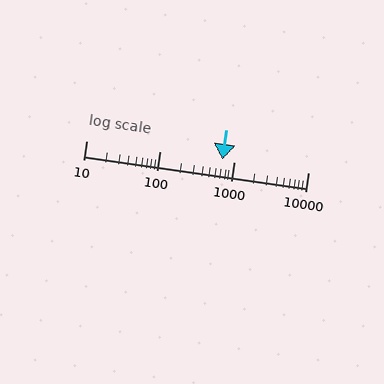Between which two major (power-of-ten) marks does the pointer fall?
The pointer is between 100 and 1000.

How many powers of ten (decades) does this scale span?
The scale spans 3 decades, from 10 to 10000.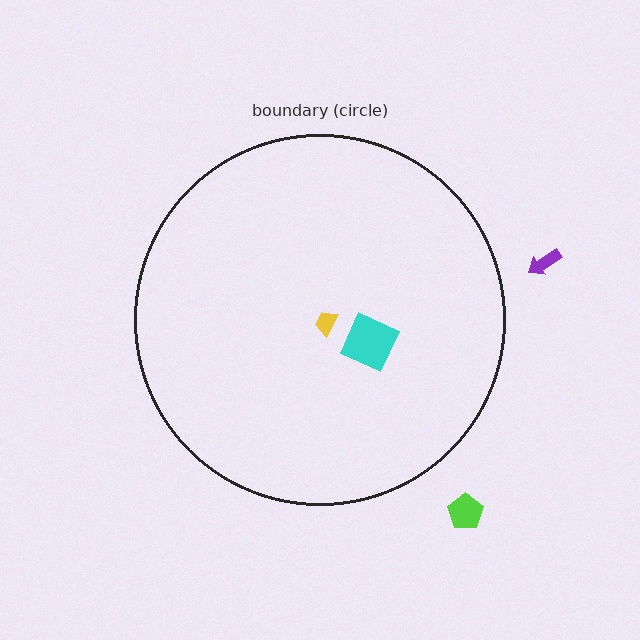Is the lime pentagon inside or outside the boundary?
Outside.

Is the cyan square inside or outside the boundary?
Inside.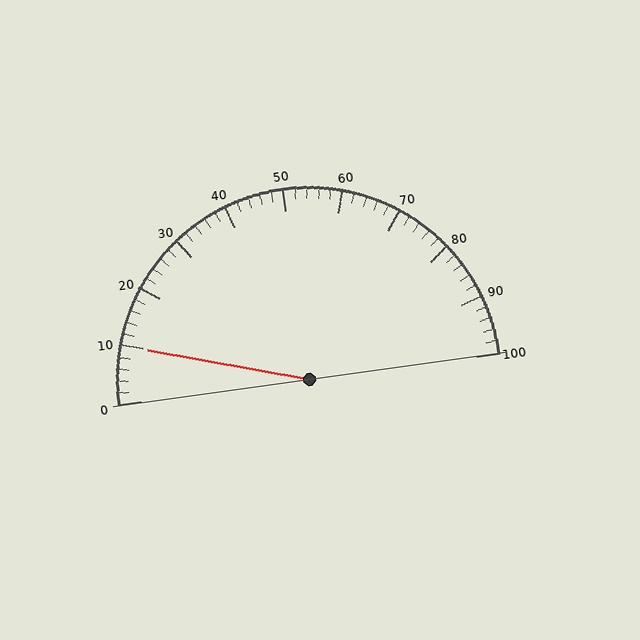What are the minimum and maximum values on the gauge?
The gauge ranges from 0 to 100.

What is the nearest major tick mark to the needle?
The nearest major tick mark is 10.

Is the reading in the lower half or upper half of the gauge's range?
The reading is in the lower half of the range (0 to 100).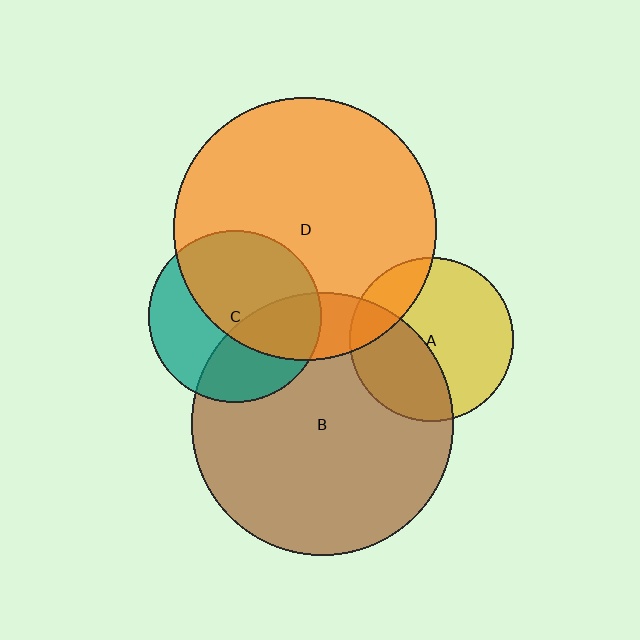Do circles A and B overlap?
Yes.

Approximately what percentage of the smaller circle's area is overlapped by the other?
Approximately 40%.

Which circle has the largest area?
Circle D (orange).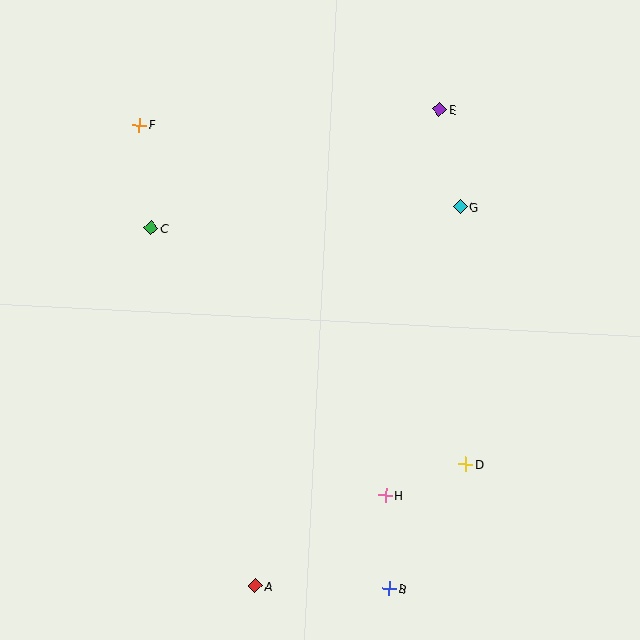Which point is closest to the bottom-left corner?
Point A is closest to the bottom-left corner.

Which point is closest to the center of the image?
Point G at (460, 207) is closest to the center.